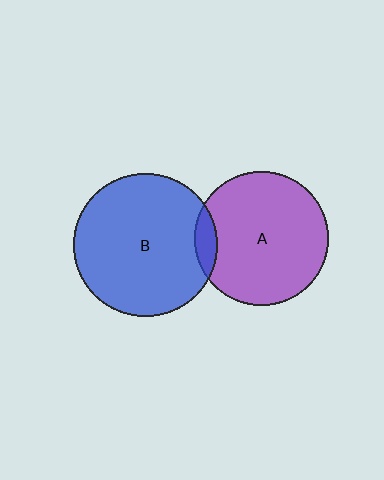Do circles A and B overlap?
Yes.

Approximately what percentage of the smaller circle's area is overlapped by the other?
Approximately 10%.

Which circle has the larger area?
Circle B (blue).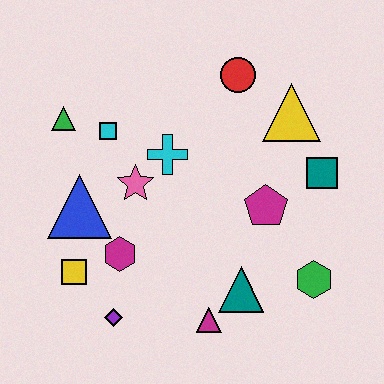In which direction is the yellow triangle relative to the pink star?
The yellow triangle is to the right of the pink star.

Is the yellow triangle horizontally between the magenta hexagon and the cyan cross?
No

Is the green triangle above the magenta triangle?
Yes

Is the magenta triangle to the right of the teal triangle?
No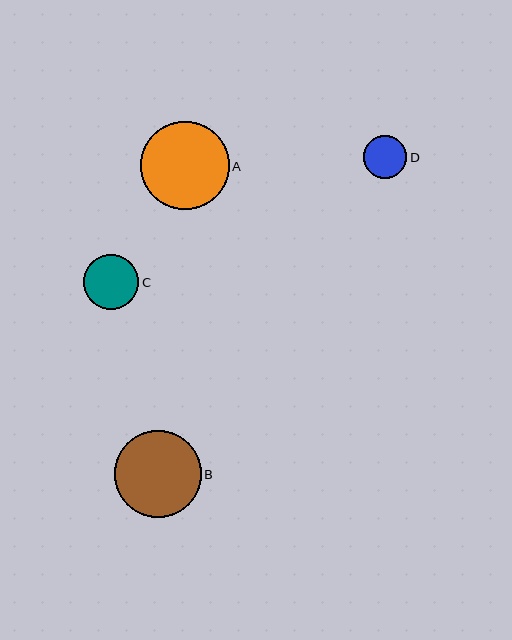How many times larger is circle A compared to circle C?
Circle A is approximately 1.6 times the size of circle C.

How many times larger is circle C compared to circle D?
Circle C is approximately 1.3 times the size of circle D.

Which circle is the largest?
Circle A is the largest with a size of approximately 89 pixels.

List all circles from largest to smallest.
From largest to smallest: A, B, C, D.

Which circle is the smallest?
Circle D is the smallest with a size of approximately 43 pixels.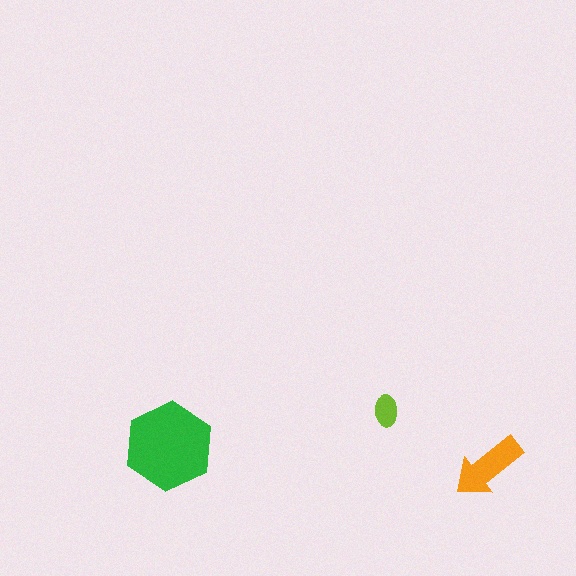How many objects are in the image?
There are 3 objects in the image.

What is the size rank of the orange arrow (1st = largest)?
2nd.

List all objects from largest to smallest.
The green hexagon, the orange arrow, the lime ellipse.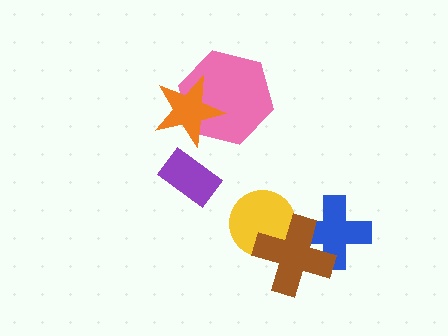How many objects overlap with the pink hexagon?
1 object overlaps with the pink hexagon.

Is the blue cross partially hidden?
Yes, it is partially covered by another shape.